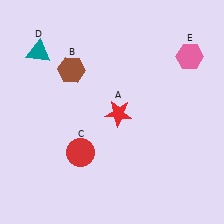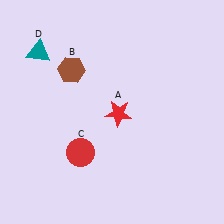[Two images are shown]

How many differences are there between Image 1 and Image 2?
There is 1 difference between the two images.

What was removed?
The pink hexagon (E) was removed in Image 2.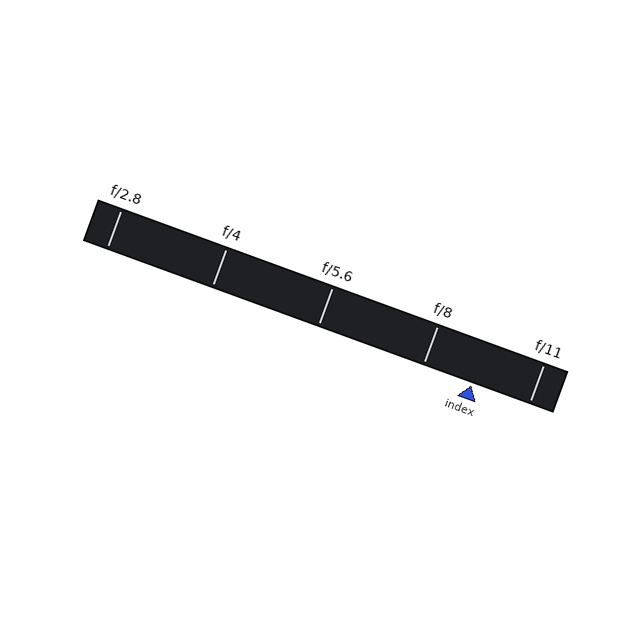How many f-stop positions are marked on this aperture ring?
There are 5 f-stop positions marked.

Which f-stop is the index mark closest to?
The index mark is closest to f/8.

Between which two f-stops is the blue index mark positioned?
The index mark is between f/8 and f/11.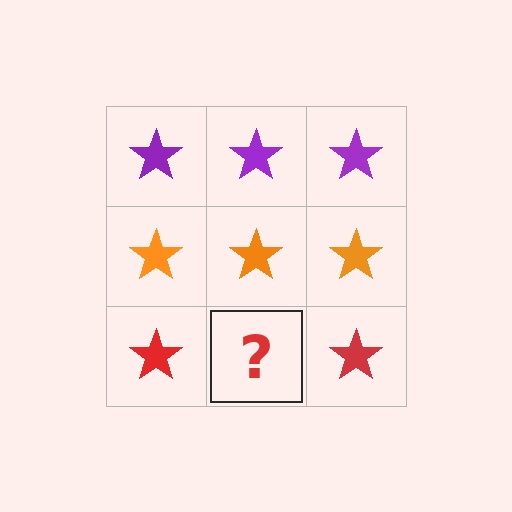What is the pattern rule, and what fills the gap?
The rule is that each row has a consistent color. The gap should be filled with a red star.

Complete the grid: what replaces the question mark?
The question mark should be replaced with a red star.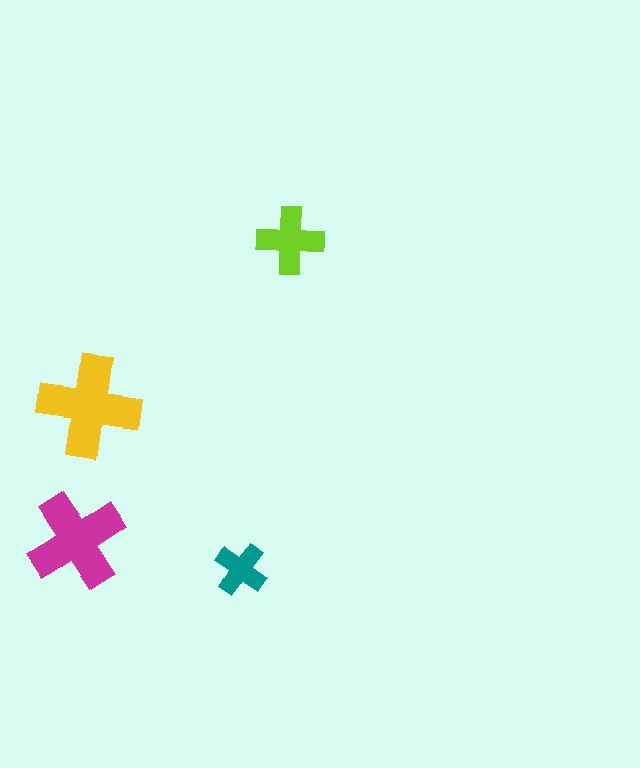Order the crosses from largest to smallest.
the yellow one, the magenta one, the lime one, the teal one.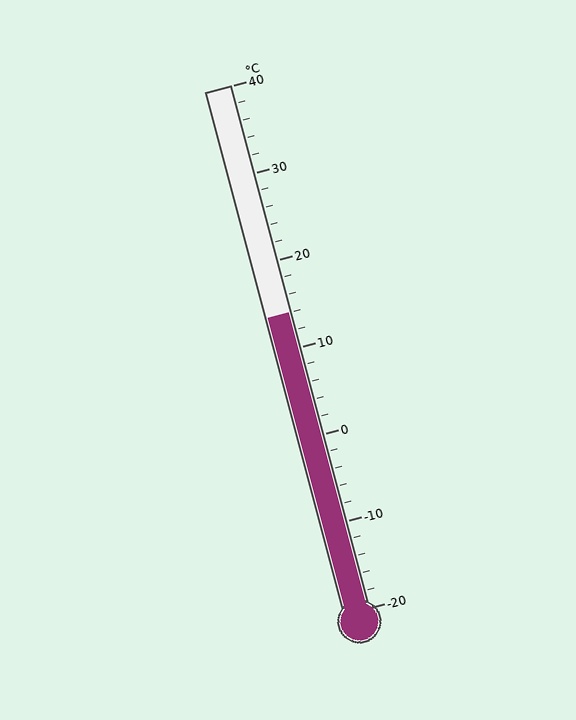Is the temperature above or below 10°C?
The temperature is above 10°C.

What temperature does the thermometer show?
The thermometer shows approximately 14°C.